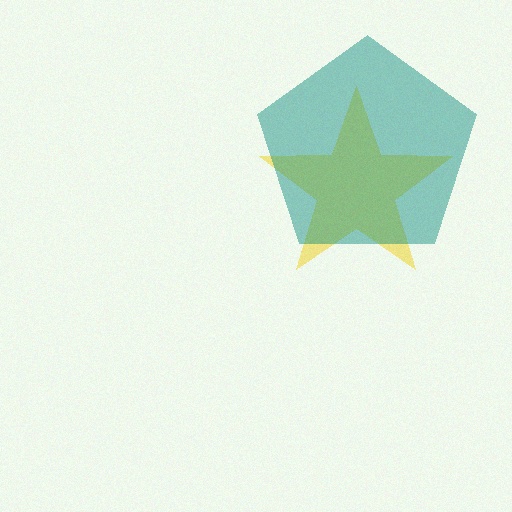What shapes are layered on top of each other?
The layered shapes are: a yellow star, a teal pentagon.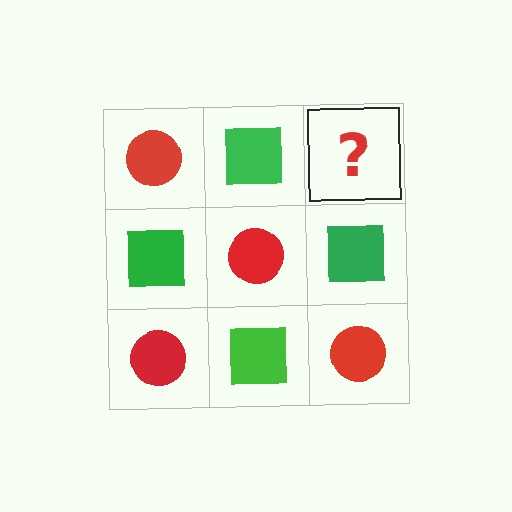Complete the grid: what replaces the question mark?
The question mark should be replaced with a red circle.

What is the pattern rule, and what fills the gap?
The rule is that it alternates red circle and green square in a checkerboard pattern. The gap should be filled with a red circle.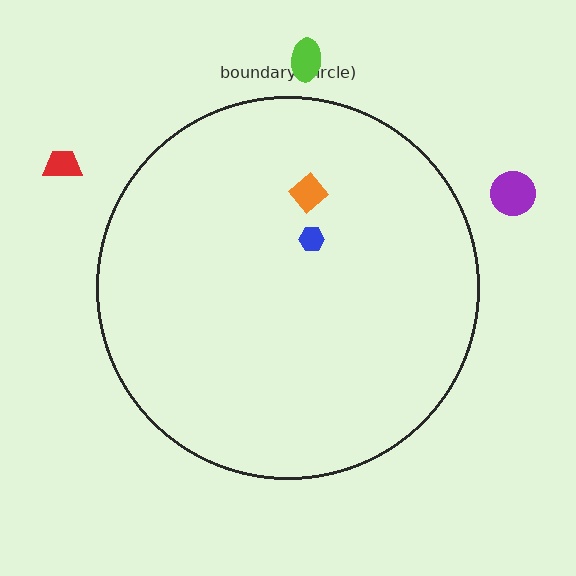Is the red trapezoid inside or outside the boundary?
Outside.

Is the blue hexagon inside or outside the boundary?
Inside.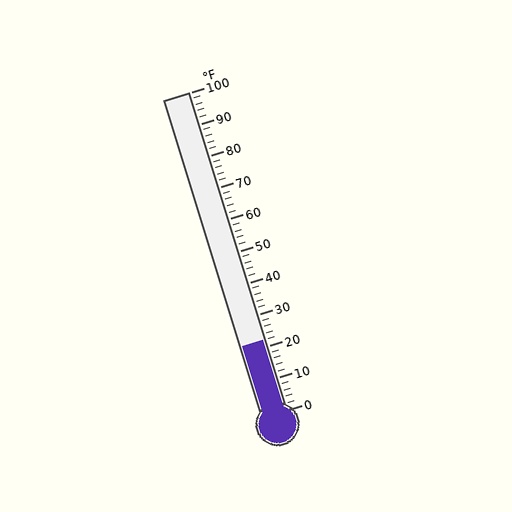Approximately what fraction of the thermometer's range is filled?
The thermometer is filled to approximately 20% of its range.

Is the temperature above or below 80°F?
The temperature is below 80°F.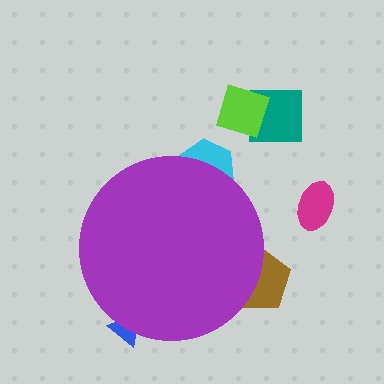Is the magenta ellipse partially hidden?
No, the magenta ellipse is fully visible.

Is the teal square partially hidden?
No, the teal square is fully visible.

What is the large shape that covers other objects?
A purple circle.